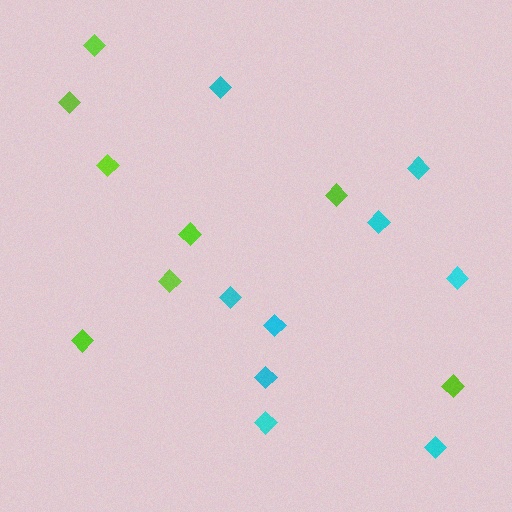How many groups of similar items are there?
There are 2 groups: one group of lime diamonds (8) and one group of cyan diamonds (9).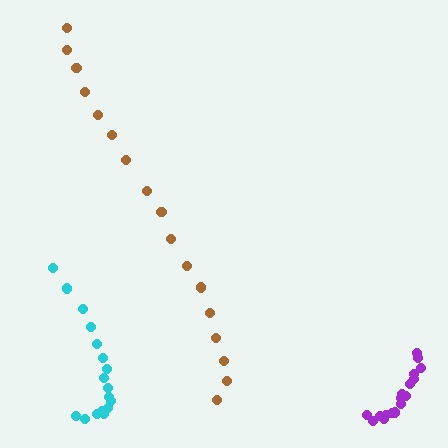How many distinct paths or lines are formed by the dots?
There are 3 distinct paths.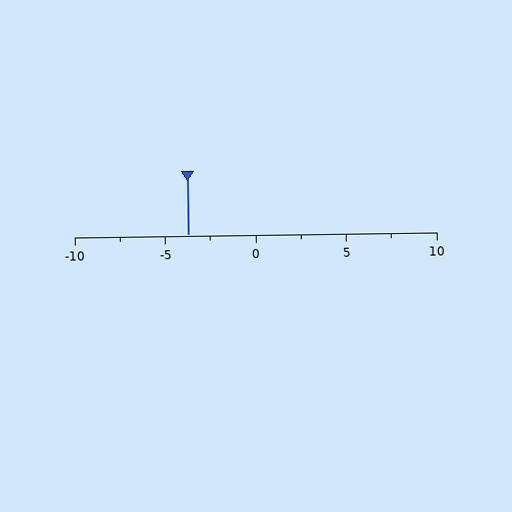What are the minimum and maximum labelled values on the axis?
The axis runs from -10 to 10.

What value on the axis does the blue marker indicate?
The marker indicates approximately -3.8.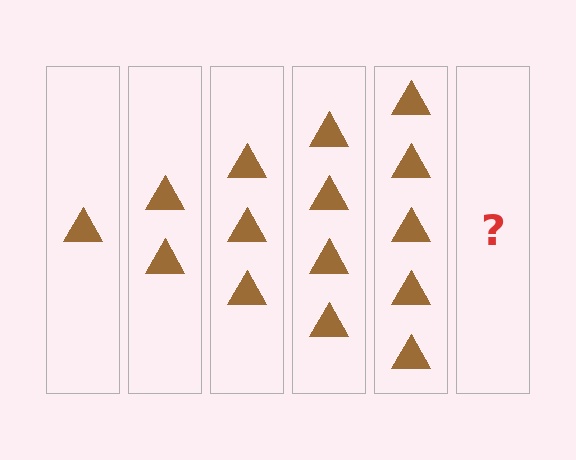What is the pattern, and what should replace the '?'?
The pattern is that each step adds one more triangle. The '?' should be 6 triangles.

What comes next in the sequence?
The next element should be 6 triangles.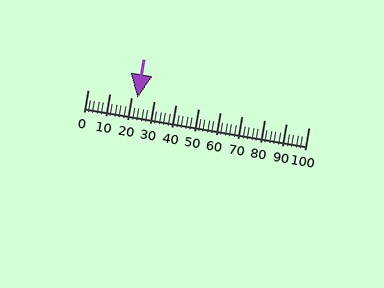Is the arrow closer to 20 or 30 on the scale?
The arrow is closer to 20.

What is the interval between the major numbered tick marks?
The major tick marks are spaced 10 units apart.